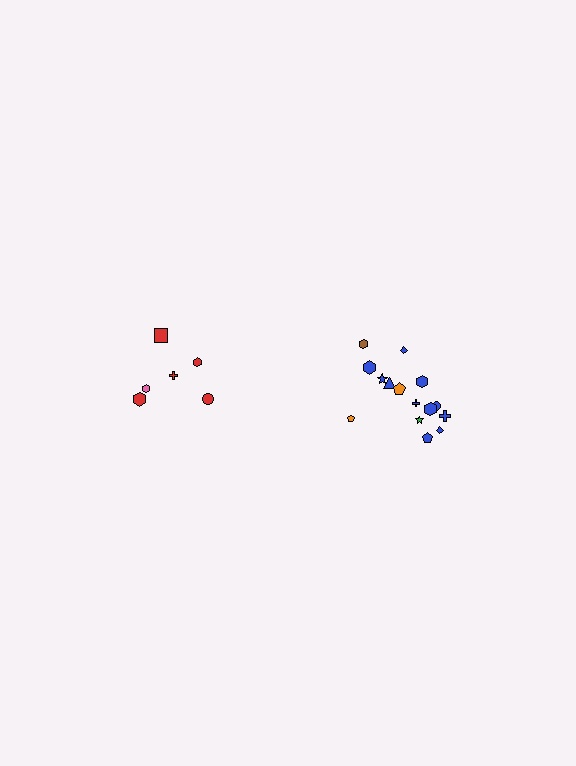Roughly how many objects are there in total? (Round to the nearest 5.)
Roughly 20 objects in total.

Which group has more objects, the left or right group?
The right group.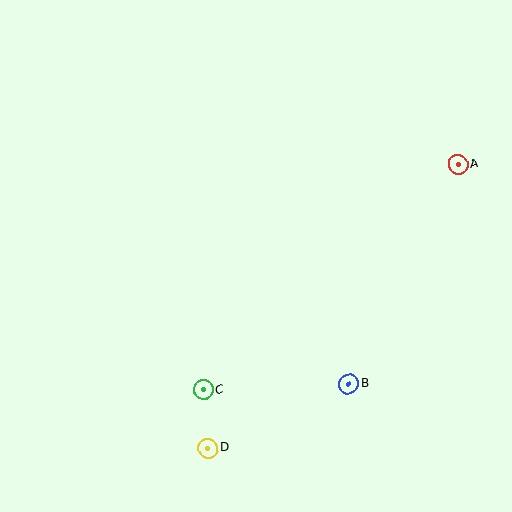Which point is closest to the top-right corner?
Point A is closest to the top-right corner.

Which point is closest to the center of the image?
Point C at (203, 390) is closest to the center.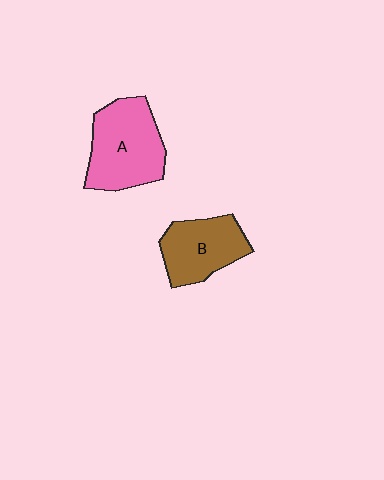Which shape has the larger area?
Shape A (pink).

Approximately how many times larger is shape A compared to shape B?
Approximately 1.3 times.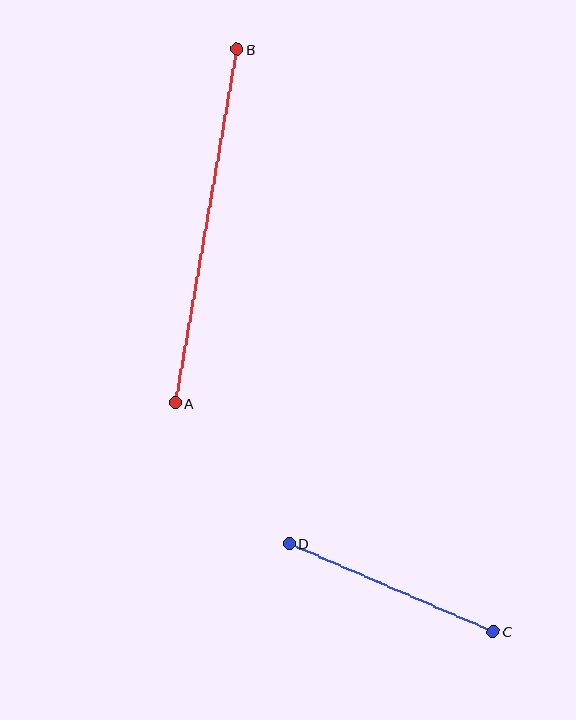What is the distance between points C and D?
The distance is approximately 222 pixels.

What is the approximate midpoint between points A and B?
The midpoint is at approximately (206, 226) pixels.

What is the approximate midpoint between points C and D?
The midpoint is at approximately (391, 587) pixels.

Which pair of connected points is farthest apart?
Points A and B are farthest apart.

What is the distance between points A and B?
The distance is approximately 359 pixels.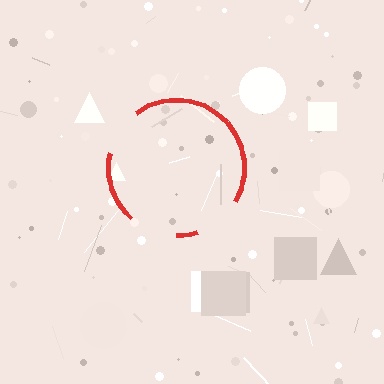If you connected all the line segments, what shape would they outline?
They would outline a circle.